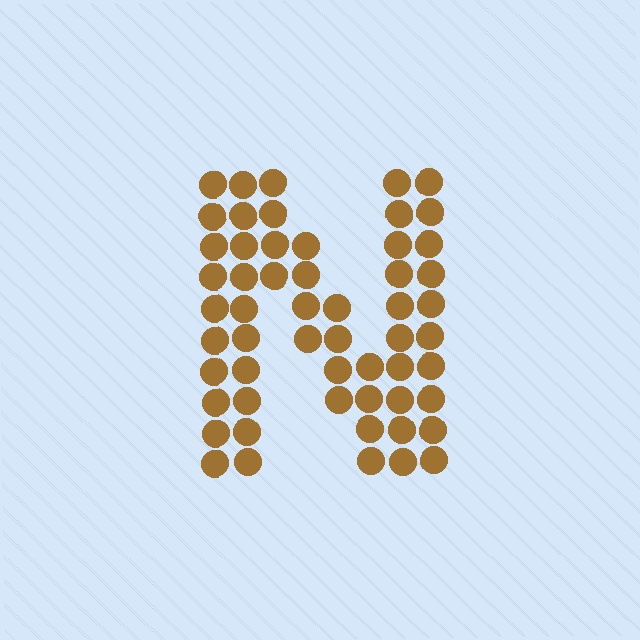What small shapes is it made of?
It is made of small circles.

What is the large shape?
The large shape is the letter N.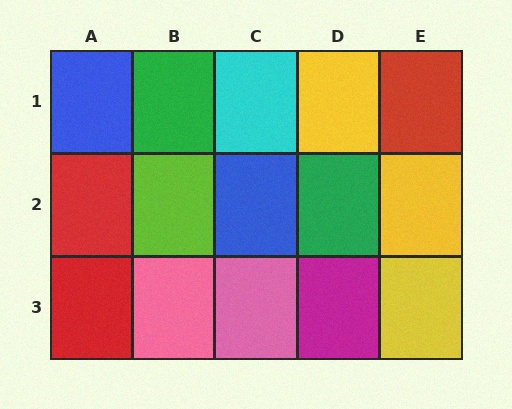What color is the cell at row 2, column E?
Yellow.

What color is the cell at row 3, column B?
Pink.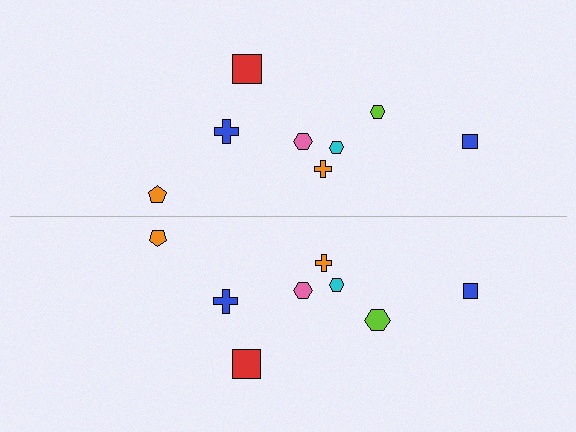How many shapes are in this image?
There are 16 shapes in this image.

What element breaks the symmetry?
The lime hexagon on the bottom side has a different size than its mirror counterpart.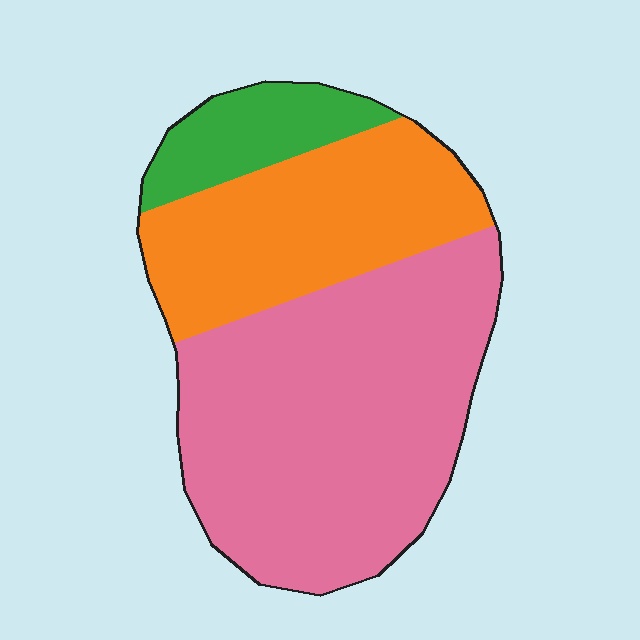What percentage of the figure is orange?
Orange takes up between a sixth and a third of the figure.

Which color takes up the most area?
Pink, at roughly 55%.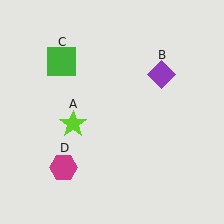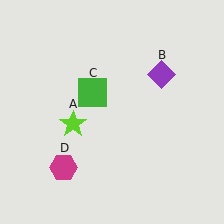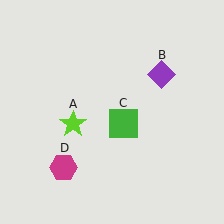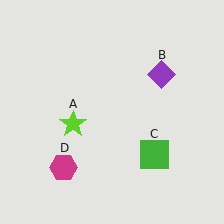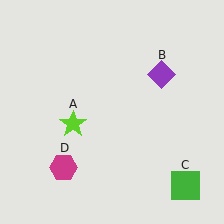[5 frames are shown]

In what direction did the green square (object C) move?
The green square (object C) moved down and to the right.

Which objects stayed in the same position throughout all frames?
Lime star (object A) and purple diamond (object B) and magenta hexagon (object D) remained stationary.